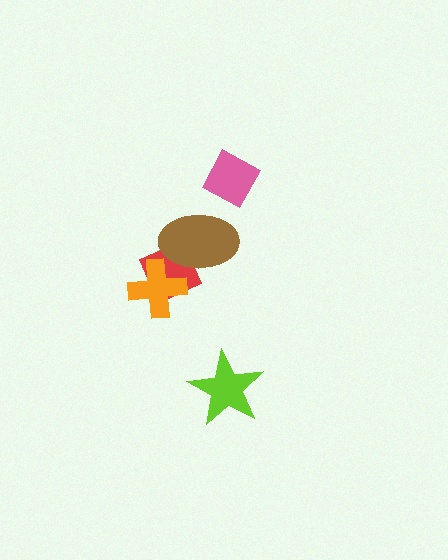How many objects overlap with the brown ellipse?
2 objects overlap with the brown ellipse.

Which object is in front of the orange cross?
The brown ellipse is in front of the orange cross.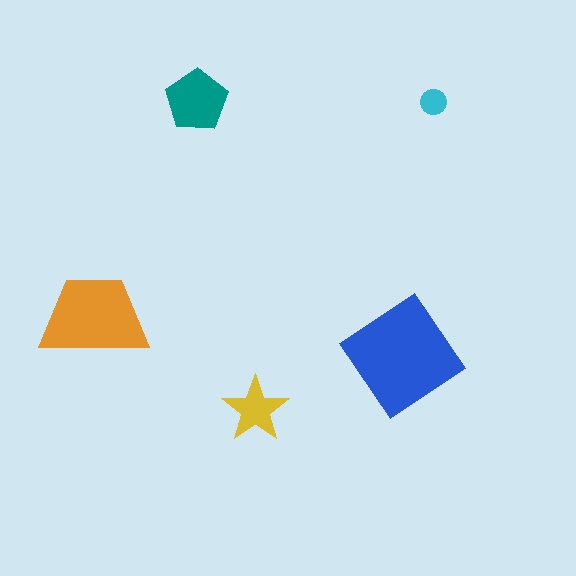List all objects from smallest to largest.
The cyan circle, the yellow star, the teal pentagon, the orange trapezoid, the blue diamond.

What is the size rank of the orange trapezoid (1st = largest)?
2nd.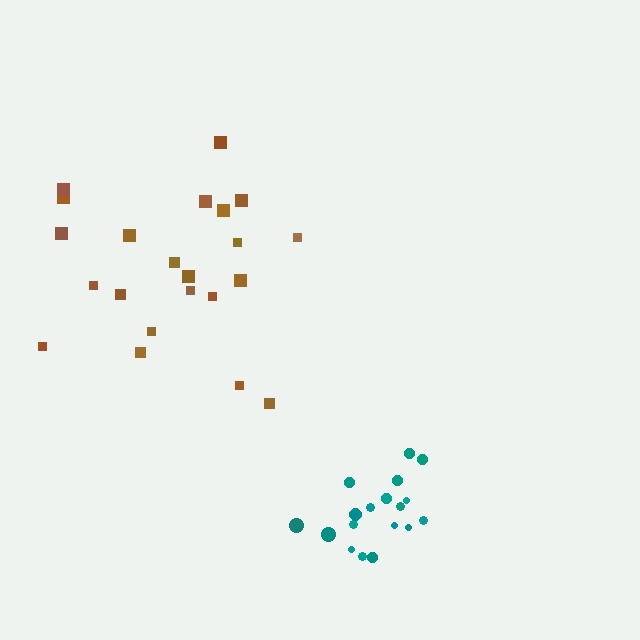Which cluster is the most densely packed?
Teal.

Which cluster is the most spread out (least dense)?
Brown.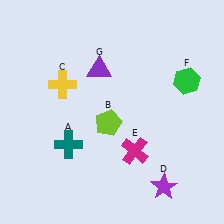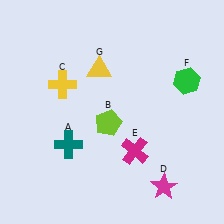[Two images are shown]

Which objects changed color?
D changed from purple to magenta. G changed from purple to yellow.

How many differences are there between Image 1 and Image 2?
There are 2 differences between the two images.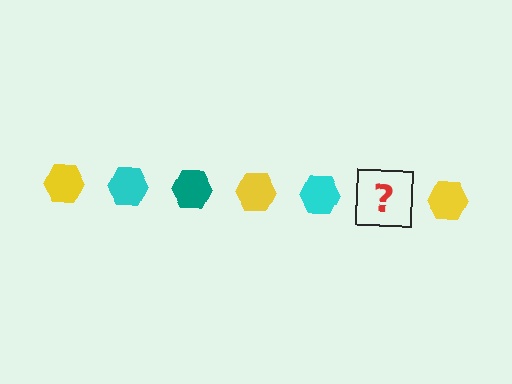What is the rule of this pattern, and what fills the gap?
The rule is that the pattern cycles through yellow, cyan, teal hexagons. The gap should be filled with a teal hexagon.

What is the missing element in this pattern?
The missing element is a teal hexagon.